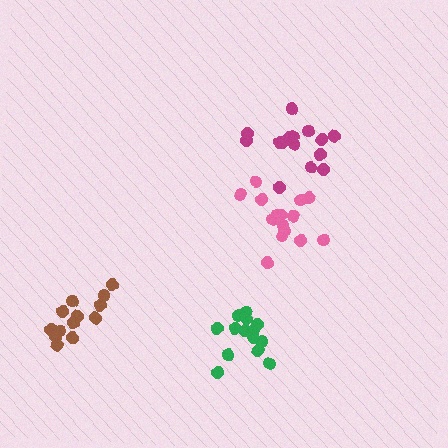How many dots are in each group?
Group 1: 14 dots, Group 2: 15 dots, Group 3: 14 dots, Group 4: 15 dots (58 total).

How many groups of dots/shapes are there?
There are 4 groups.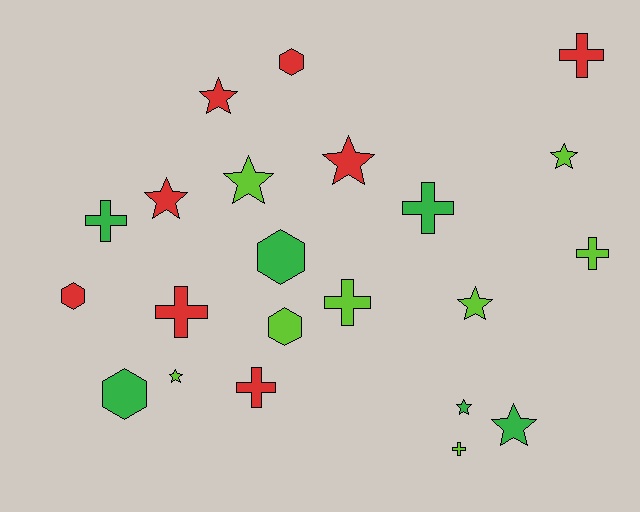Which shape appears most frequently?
Star, with 9 objects.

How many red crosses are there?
There are 3 red crosses.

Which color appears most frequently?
Red, with 8 objects.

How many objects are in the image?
There are 22 objects.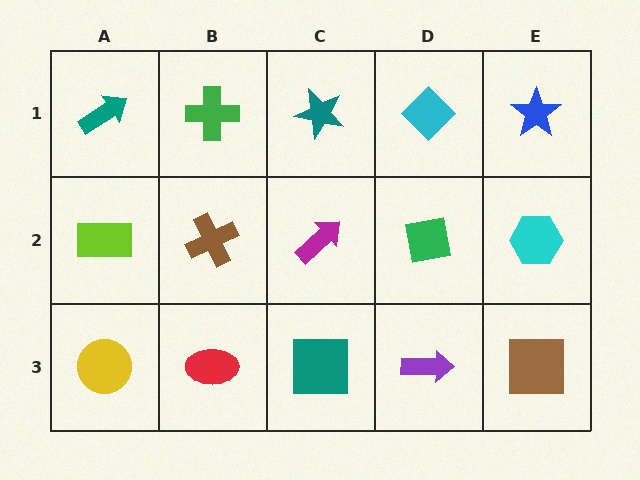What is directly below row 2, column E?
A brown square.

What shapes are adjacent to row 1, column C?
A magenta arrow (row 2, column C), a green cross (row 1, column B), a cyan diamond (row 1, column D).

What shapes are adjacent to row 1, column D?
A green square (row 2, column D), a teal star (row 1, column C), a blue star (row 1, column E).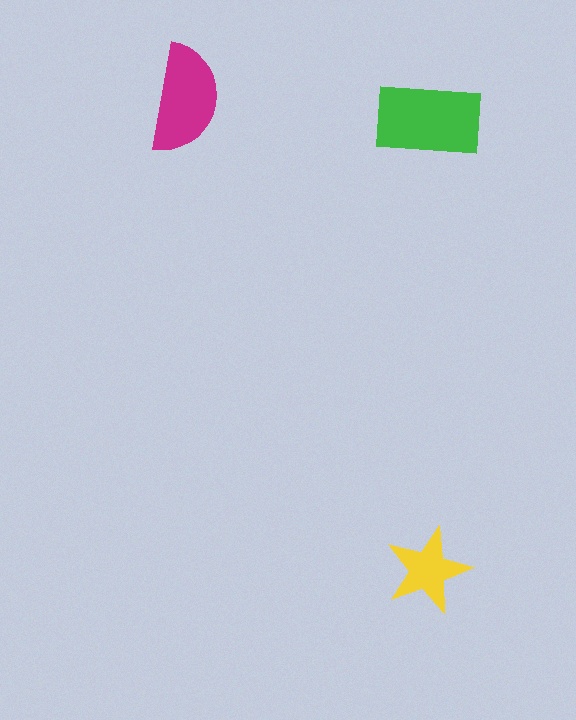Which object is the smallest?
The yellow star.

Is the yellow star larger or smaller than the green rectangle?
Smaller.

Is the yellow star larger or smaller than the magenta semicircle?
Smaller.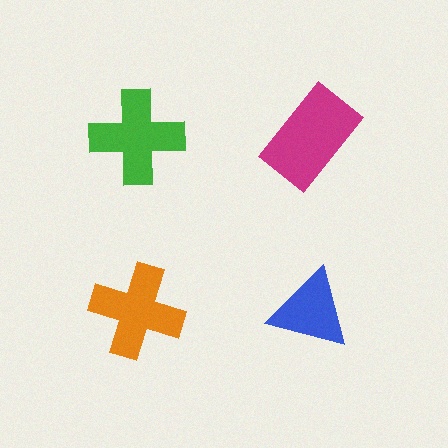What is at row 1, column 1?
A green cross.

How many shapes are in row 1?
2 shapes.